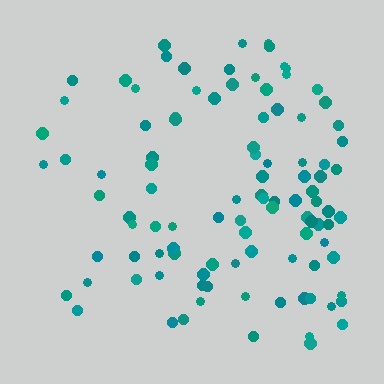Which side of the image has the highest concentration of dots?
The right.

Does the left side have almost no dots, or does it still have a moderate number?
Still a moderate number, just noticeably fewer than the right.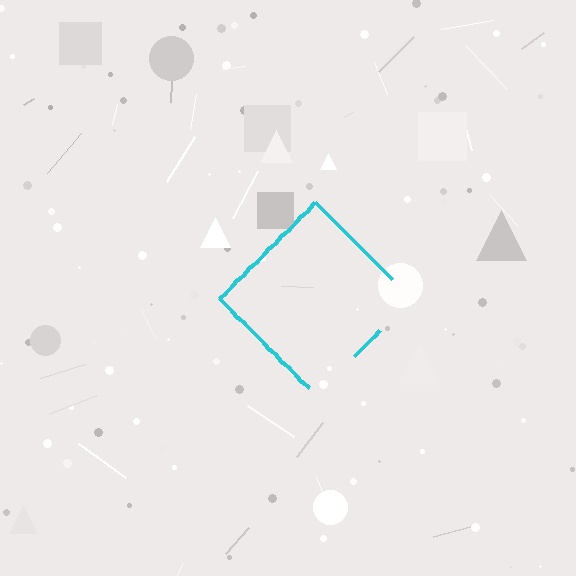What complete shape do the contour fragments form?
The contour fragments form a diamond.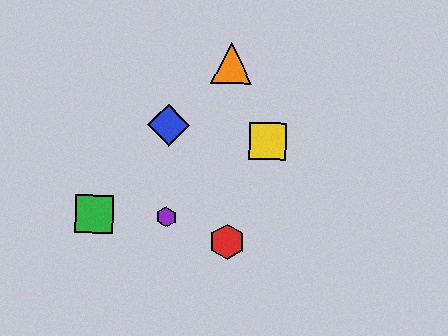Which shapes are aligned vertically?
The blue diamond, the purple hexagon are aligned vertically.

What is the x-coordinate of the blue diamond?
The blue diamond is at x≈169.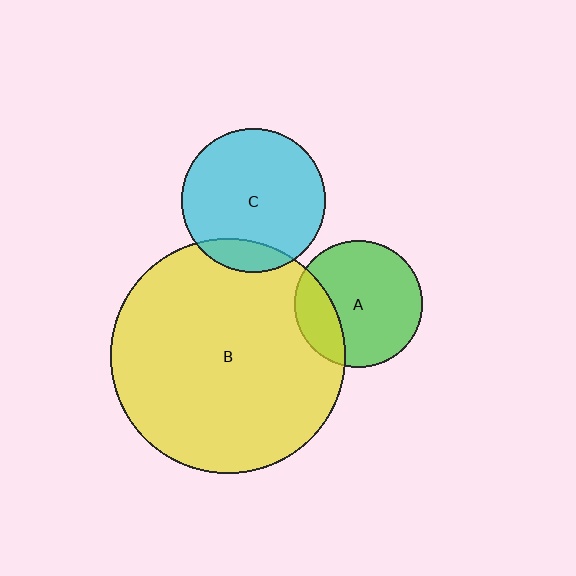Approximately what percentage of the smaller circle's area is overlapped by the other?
Approximately 25%.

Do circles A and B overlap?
Yes.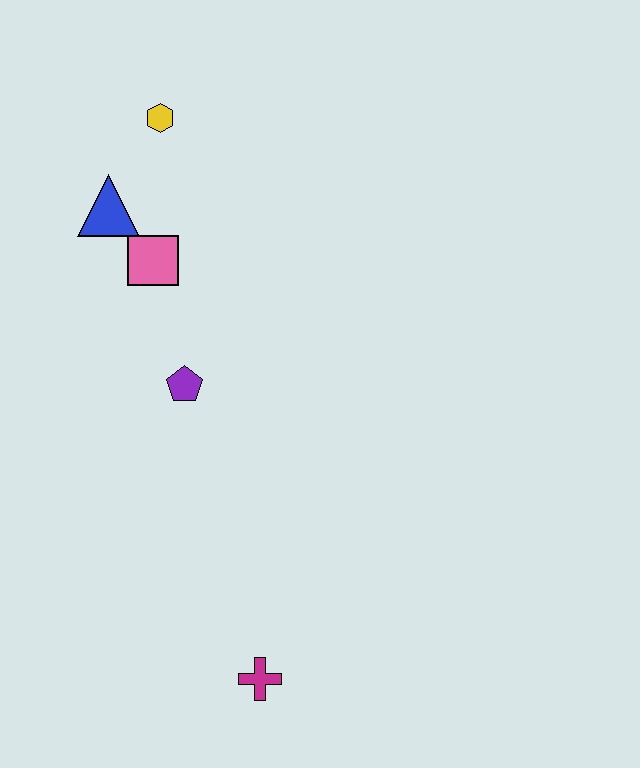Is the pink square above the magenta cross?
Yes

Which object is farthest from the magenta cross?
The yellow hexagon is farthest from the magenta cross.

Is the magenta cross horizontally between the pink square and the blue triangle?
No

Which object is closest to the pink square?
The blue triangle is closest to the pink square.